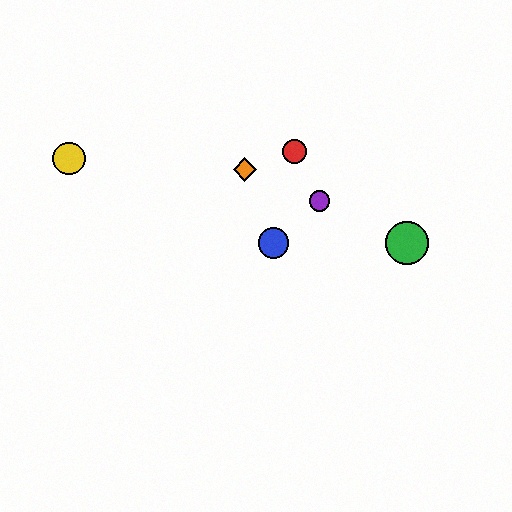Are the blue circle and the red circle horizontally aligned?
No, the blue circle is at y≈243 and the red circle is at y≈152.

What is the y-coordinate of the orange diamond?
The orange diamond is at y≈169.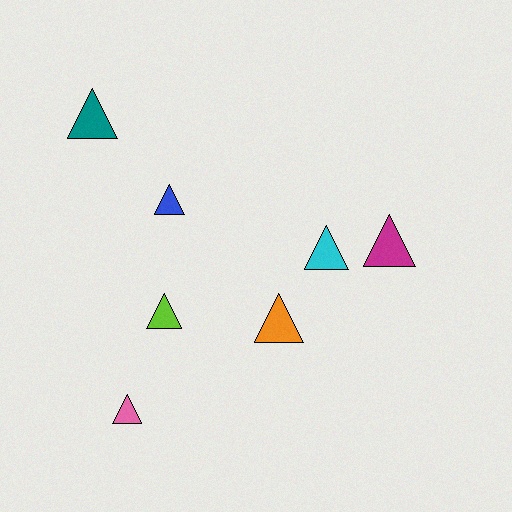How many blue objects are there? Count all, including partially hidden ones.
There is 1 blue object.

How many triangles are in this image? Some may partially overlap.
There are 7 triangles.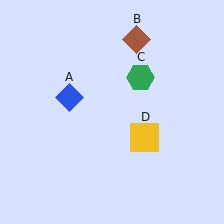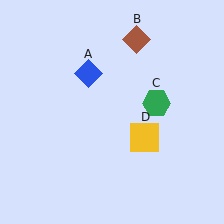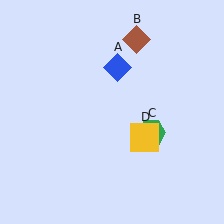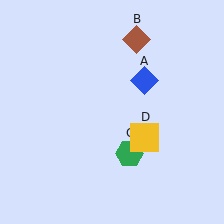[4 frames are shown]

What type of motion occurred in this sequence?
The blue diamond (object A), green hexagon (object C) rotated clockwise around the center of the scene.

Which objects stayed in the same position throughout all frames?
Brown diamond (object B) and yellow square (object D) remained stationary.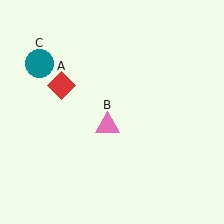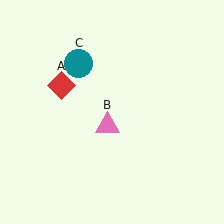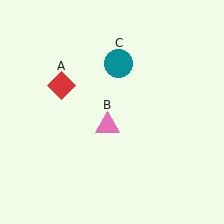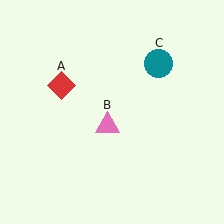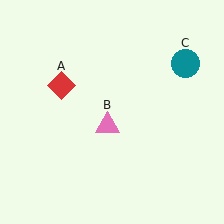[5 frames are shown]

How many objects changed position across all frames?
1 object changed position: teal circle (object C).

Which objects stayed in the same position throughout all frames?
Red diamond (object A) and pink triangle (object B) remained stationary.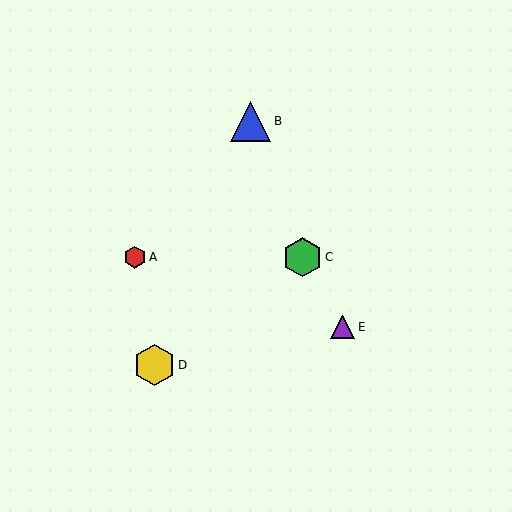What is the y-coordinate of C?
Object C is at y≈257.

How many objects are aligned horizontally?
2 objects (A, C) are aligned horizontally.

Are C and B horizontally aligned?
No, C is at y≈257 and B is at y≈121.